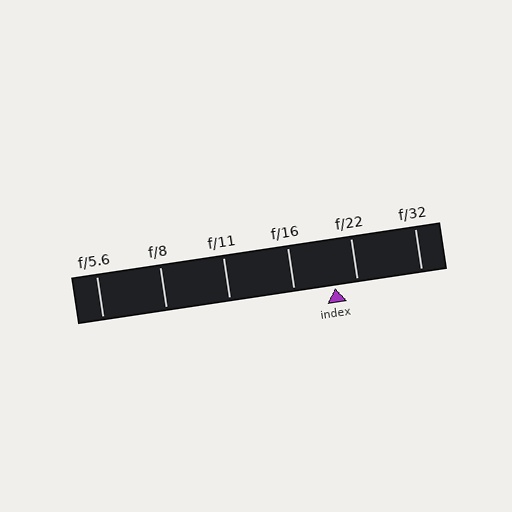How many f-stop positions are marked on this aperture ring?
There are 6 f-stop positions marked.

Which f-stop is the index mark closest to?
The index mark is closest to f/22.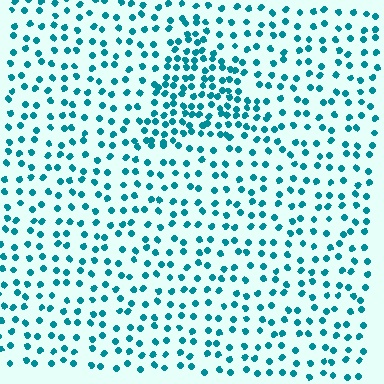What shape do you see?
I see a triangle.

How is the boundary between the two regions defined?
The boundary is defined by a change in element density (approximately 2.0x ratio). All elements are the same color, size, and shape.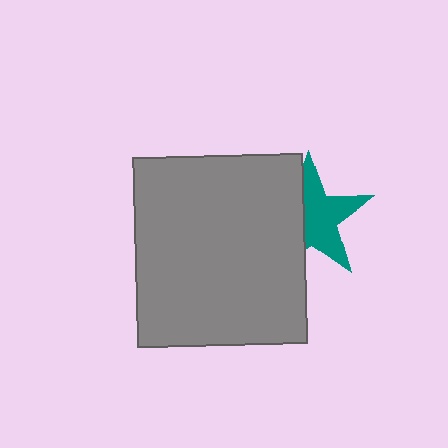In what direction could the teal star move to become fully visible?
The teal star could move right. That would shift it out from behind the gray rectangle entirely.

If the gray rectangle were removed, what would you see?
You would see the complete teal star.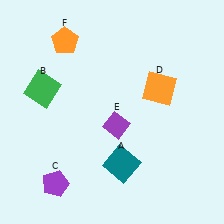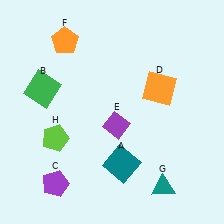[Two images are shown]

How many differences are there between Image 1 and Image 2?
There are 2 differences between the two images.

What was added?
A teal triangle (G), a lime pentagon (H) were added in Image 2.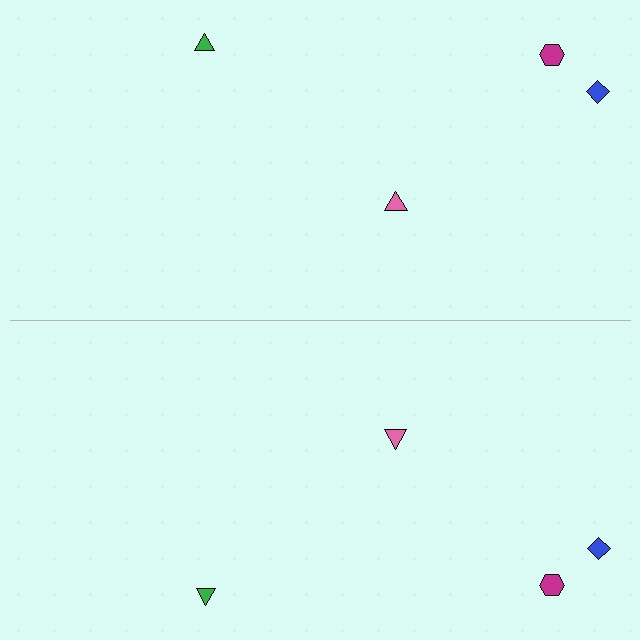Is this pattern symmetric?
Yes, this pattern has bilateral (reflection) symmetry.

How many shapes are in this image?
There are 8 shapes in this image.